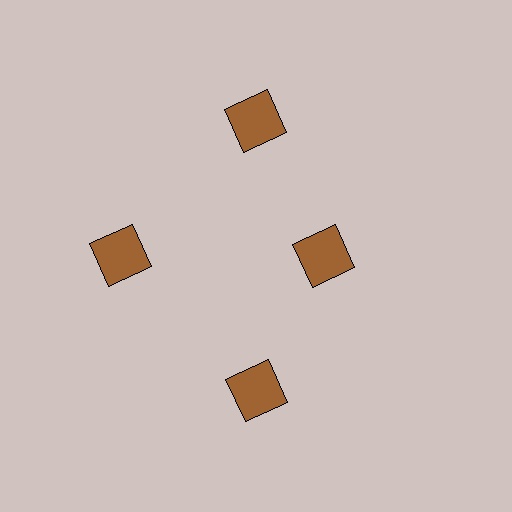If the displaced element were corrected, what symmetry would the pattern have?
It would have 4-fold rotational symmetry — the pattern would map onto itself every 90 degrees.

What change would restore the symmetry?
The symmetry would be restored by moving it outward, back onto the ring so that all 4 squares sit at equal angles and equal distance from the center.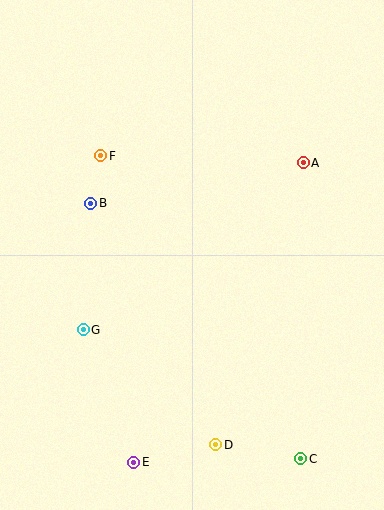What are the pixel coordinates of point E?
Point E is at (134, 462).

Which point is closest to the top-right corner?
Point A is closest to the top-right corner.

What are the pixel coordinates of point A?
Point A is at (303, 163).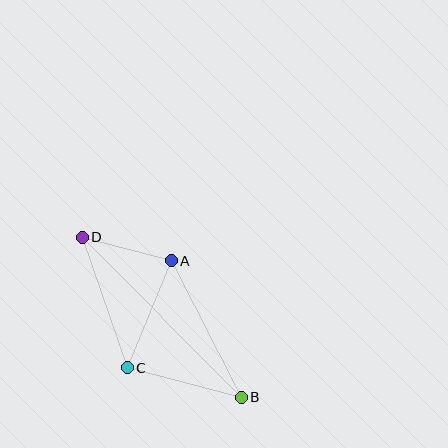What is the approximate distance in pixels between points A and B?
The distance between A and B is approximately 153 pixels.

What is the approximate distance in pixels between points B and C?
The distance between B and C is approximately 118 pixels.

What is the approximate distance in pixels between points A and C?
The distance between A and C is approximately 116 pixels.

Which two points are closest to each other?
Points A and D are closest to each other.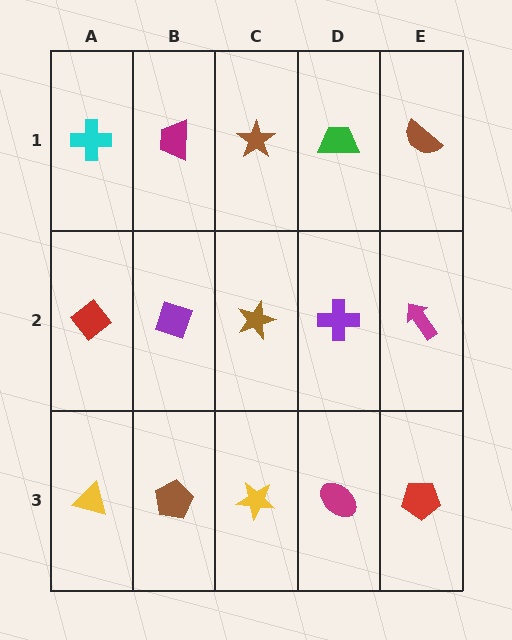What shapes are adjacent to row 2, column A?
A cyan cross (row 1, column A), a yellow triangle (row 3, column A), a purple diamond (row 2, column B).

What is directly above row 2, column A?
A cyan cross.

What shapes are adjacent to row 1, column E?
A magenta arrow (row 2, column E), a green trapezoid (row 1, column D).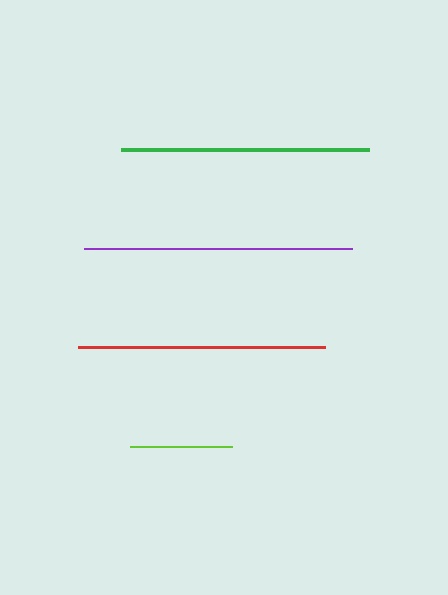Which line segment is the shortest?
The lime line is the shortest at approximately 102 pixels.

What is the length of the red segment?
The red segment is approximately 247 pixels long.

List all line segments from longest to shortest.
From longest to shortest: purple, green, red, lime.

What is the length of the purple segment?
The purple segment is approximately 268 pixels long.